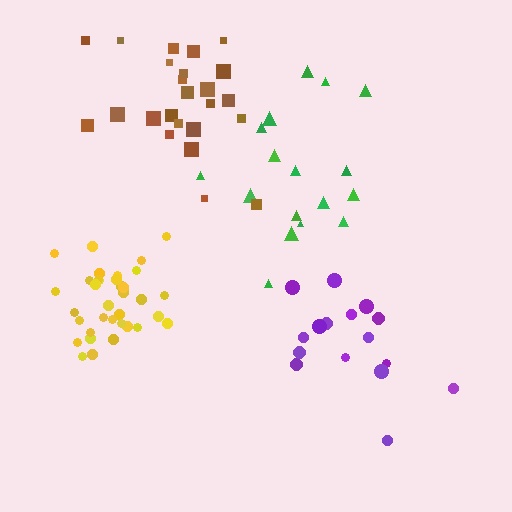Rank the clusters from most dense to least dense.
yellow, brown, green, purple.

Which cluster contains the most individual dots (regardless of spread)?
Yellow (35).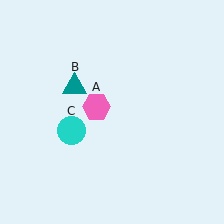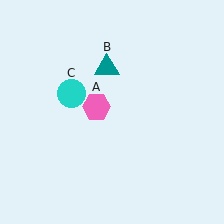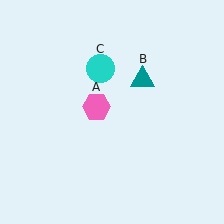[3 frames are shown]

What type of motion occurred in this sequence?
The teal triangle (object B), cyan circle (object C) rotated clockwise around the center of the scene.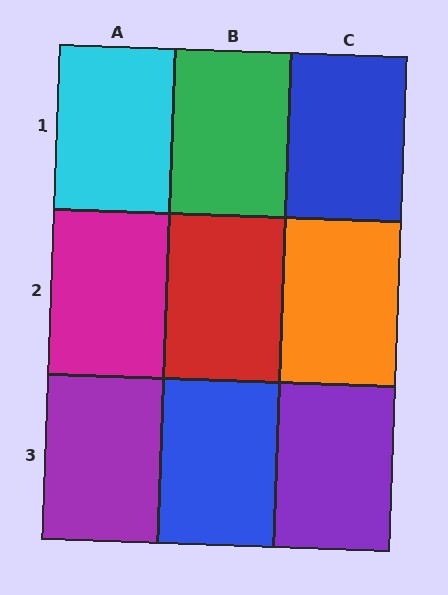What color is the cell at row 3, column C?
Purple.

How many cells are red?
1 cell is red.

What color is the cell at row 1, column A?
Cyan.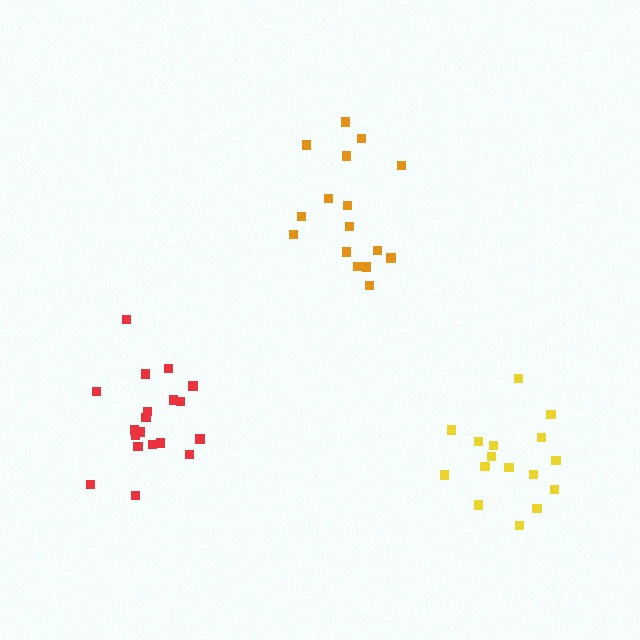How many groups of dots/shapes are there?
There are 3 groups.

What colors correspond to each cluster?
The clusters are colored: orange, yellow, red.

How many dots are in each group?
Group 1: 16 dots, Group 2: 16 dots, Group 3: 19 dots (51 total).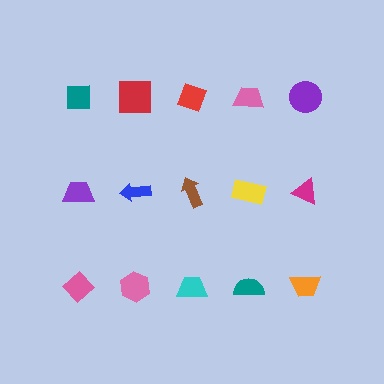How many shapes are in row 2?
5 shapes.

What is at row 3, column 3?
A cyan trapezoid.